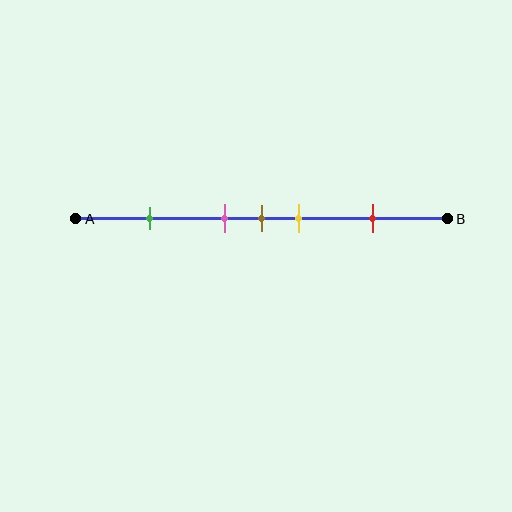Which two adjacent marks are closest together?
The pink and brown marks are the closest adjacent pair.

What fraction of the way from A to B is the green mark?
The green mark is approximately 20% (0.2) of the way from A to B.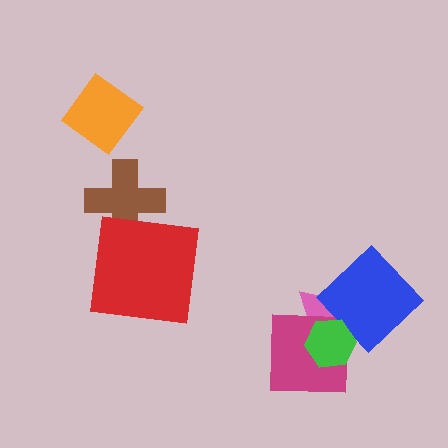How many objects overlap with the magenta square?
2 objects overlap with the magenta square.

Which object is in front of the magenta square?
The green hexagon is in front of the magenta square.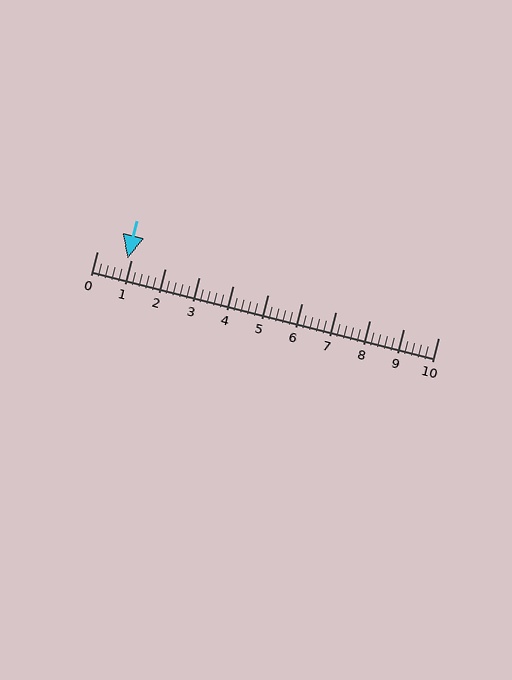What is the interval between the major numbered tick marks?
The major tick marks are spaced 1 units apart.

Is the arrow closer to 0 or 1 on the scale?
The arrow is closer to 1.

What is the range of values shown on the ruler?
The ruler shows values from 0 to 10.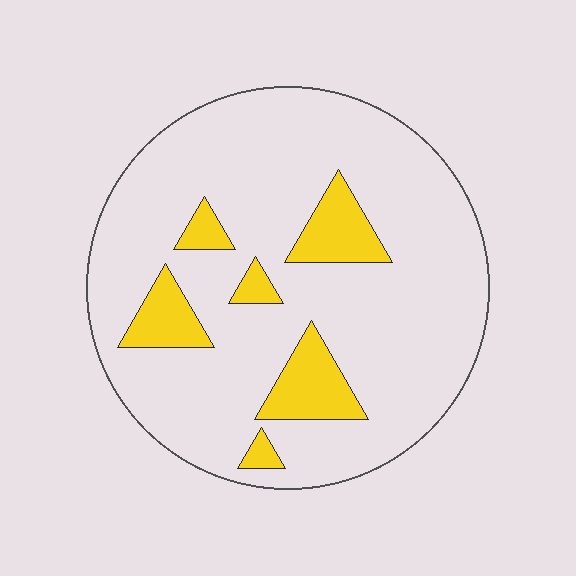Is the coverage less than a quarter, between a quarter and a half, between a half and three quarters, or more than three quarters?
Less than a quarter.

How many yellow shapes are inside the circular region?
6.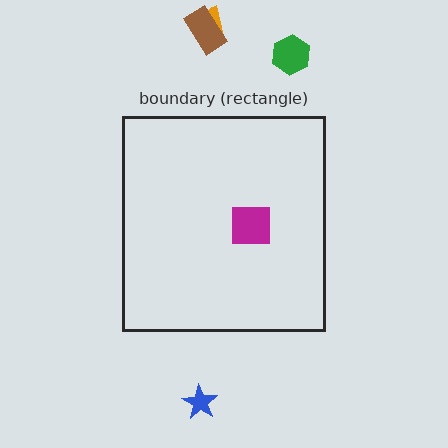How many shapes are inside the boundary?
1 inside, 4 outside.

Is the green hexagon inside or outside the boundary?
Outside.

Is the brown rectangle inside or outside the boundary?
Outside.